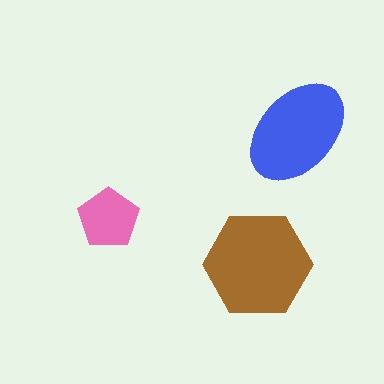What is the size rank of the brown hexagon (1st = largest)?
1st.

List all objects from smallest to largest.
The pink pentagon, the blue ellipse, the brown hexagon.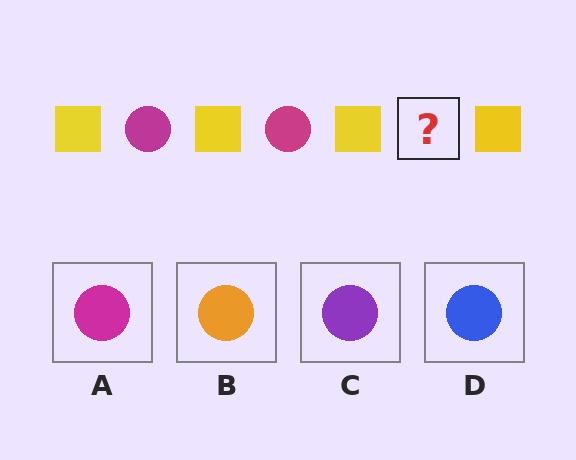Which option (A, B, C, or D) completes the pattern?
A.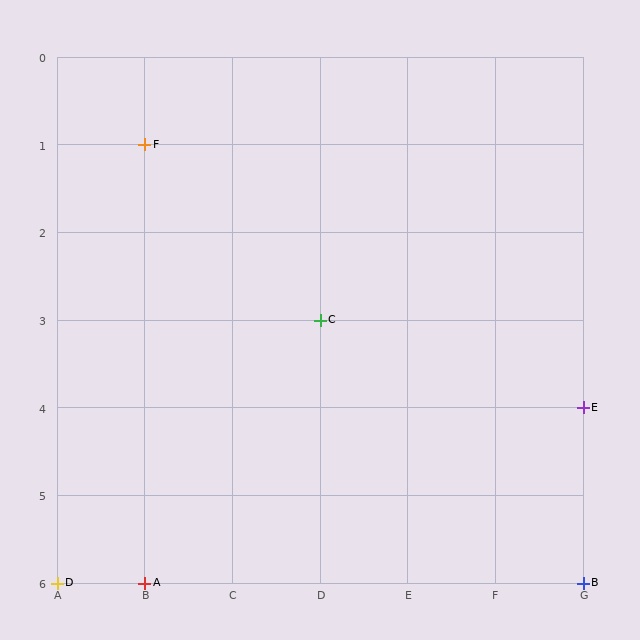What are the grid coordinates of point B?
Point B is at grid coordinates (G, 6).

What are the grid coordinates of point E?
Point E is at grid coordinates (G, 4).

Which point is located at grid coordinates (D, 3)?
Point C is at (D, 3).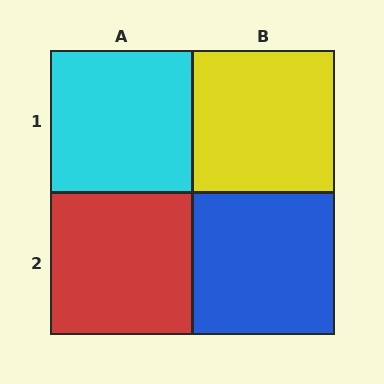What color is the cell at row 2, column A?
Red.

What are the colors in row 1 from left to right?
Cyan, yellow.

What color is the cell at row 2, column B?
Blue.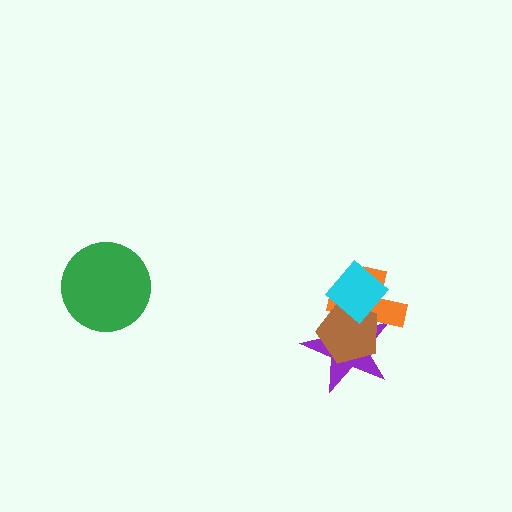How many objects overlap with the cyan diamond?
3 objects overlap with the cyan diamond.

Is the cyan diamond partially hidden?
No, no other shape covers it.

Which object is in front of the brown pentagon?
The cyan diamond is in front of the brown pentagon.